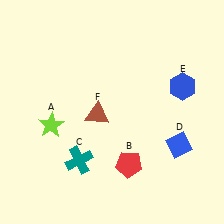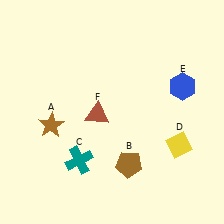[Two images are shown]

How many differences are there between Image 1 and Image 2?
There are 3 differences between the two images.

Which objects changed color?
A changed from lime to brown. B changed from red to brown. D changed from blue to yellow.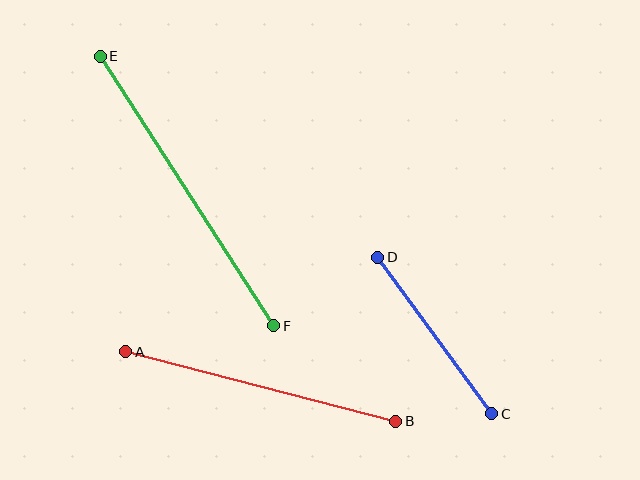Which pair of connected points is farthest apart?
Points E and F are farthest apart.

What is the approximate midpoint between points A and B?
The midpoint is at approximately (261, 386) pixels.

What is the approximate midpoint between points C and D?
The midpoint is at approximately (435, 336) pixels.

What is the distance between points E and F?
The distance is approximately 321 pixels.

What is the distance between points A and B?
The distance is approximately 279 pixels.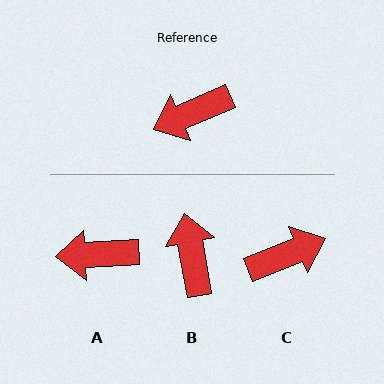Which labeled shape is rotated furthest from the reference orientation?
C, about 178 degrees away.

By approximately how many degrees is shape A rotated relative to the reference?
Approximately 21 degrees clockwise.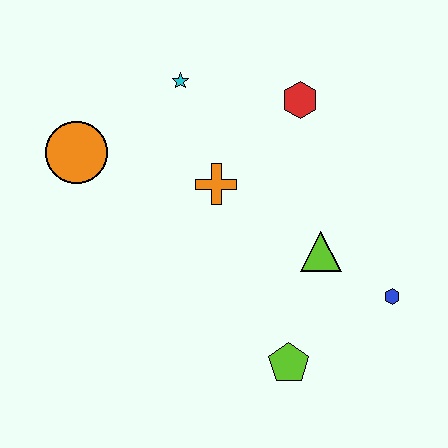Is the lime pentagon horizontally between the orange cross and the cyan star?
No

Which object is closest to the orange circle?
The cyan star is closest to the orange circle.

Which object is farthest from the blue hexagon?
The orange circle is farthest from the blue hexagon.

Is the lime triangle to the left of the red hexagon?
No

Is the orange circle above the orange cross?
Yes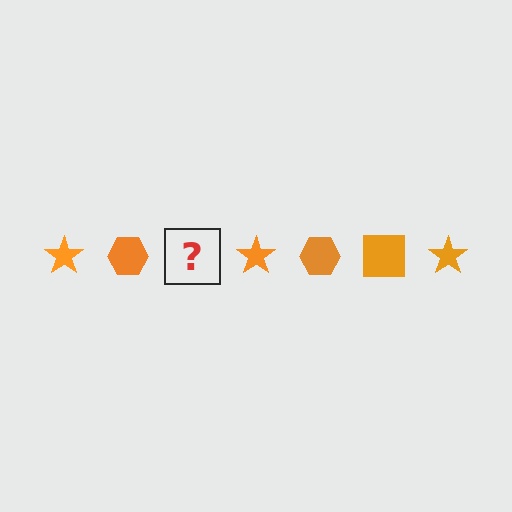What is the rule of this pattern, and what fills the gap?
The rule is that the pattern cycles through star, hexagon, square shapes in orange. The gap should be filled with an orange square.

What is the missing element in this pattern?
The missing element is an orange square.